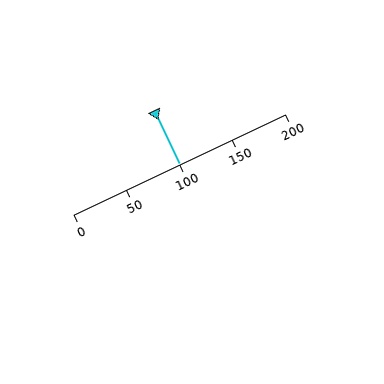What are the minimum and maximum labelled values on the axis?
The axis runs from 0 to 200.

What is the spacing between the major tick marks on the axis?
The major ticks are spaced 50 apart.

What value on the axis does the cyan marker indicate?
The marker indicates approximately 100.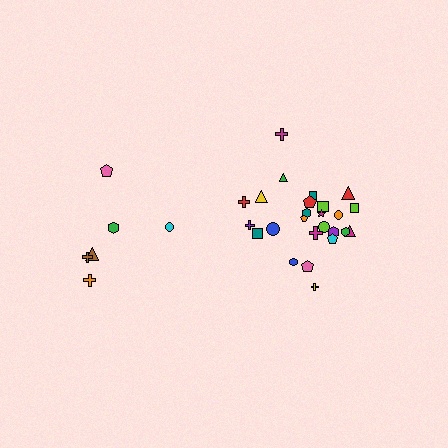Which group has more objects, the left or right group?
The right group.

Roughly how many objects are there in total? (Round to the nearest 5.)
Roughly 30 objects in total.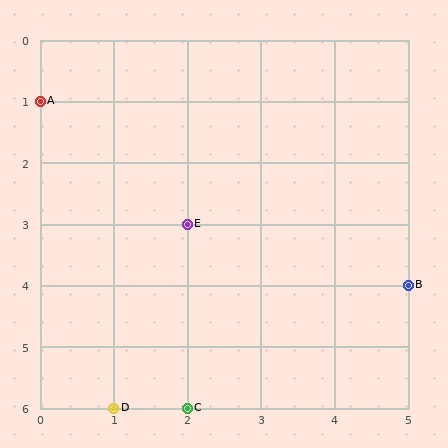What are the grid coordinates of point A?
Point A is at grid coordinates (0, 1).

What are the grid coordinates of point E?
Point E is at grid coordinates (2, 3).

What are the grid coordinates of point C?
Point C is at grid coordinates (2, 6).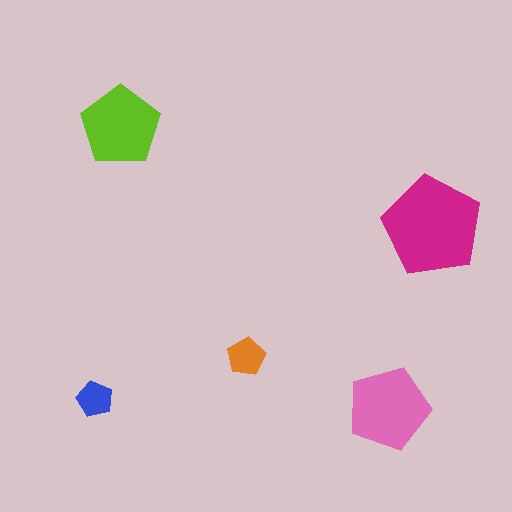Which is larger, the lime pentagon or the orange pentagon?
The lime one.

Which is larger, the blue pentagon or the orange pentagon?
The orange one.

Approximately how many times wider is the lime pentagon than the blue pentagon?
About 2 times wider.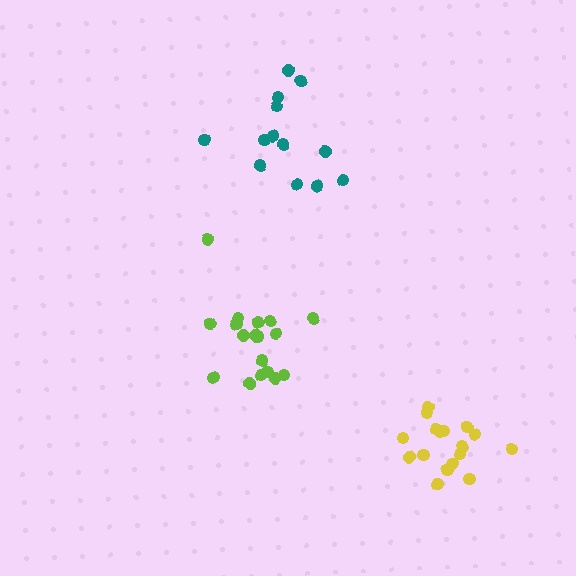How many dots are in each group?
Group 1: 18 dots, Group 2: 13 dots, Group 3: 17 dots (48 total).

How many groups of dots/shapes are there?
There are 3 groups.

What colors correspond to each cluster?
The clusters are colored: lime, teal, yellow.